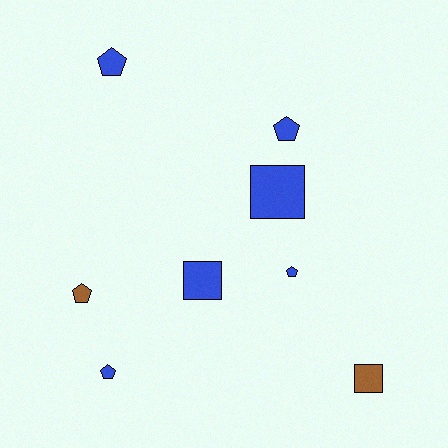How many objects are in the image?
There are 8 objects.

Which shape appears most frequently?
Pentagon, with 5 objects.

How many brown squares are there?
There is 1 brown square.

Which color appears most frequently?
Blue, with 6 objects.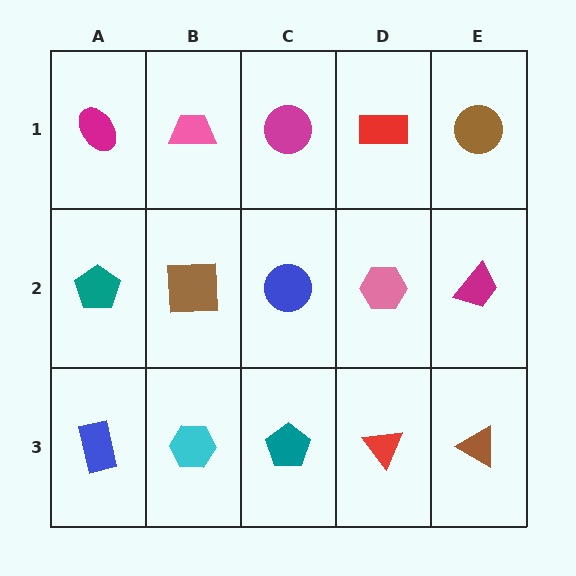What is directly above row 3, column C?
A blue circle.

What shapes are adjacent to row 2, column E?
A brown circle (row 1, column E), a brown triangle (row 3, column E), a pink hexagon (row 2, column D).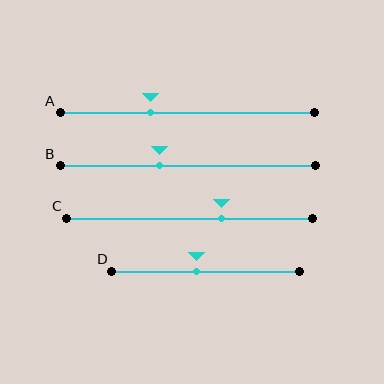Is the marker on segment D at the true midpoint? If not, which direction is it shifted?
No, the marker on segment D is shifted to the left by about 5% of the segment length.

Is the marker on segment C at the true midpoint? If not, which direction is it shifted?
No, the marker on segment C is shifted to the right by about 13% of the segment length.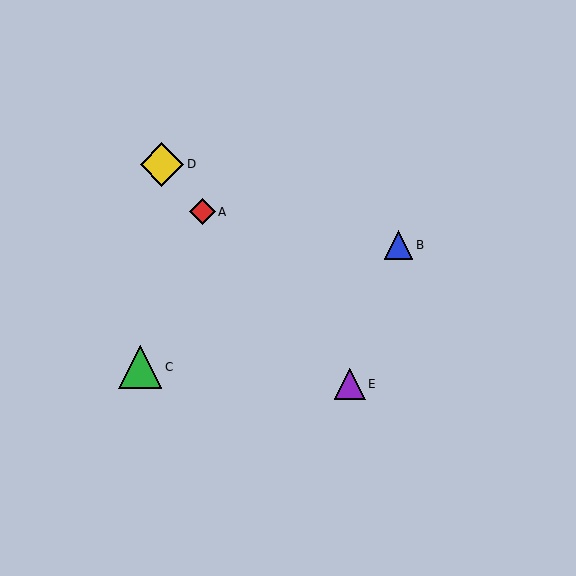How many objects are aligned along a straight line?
3 objects (A, D, E) are aligned along a straight line.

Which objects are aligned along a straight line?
Objects A, D, E are aligned along a straight line.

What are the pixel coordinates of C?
Object C is at (140, 367).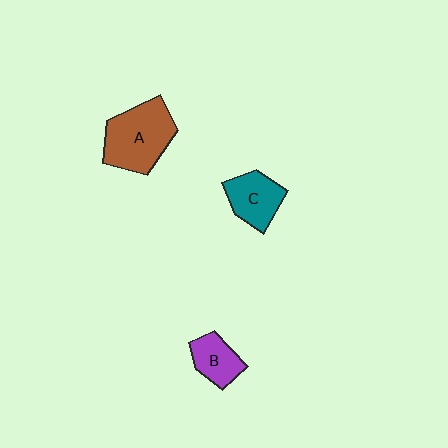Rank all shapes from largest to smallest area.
From largest to smallest: A (brown), C (teal), B (purple).